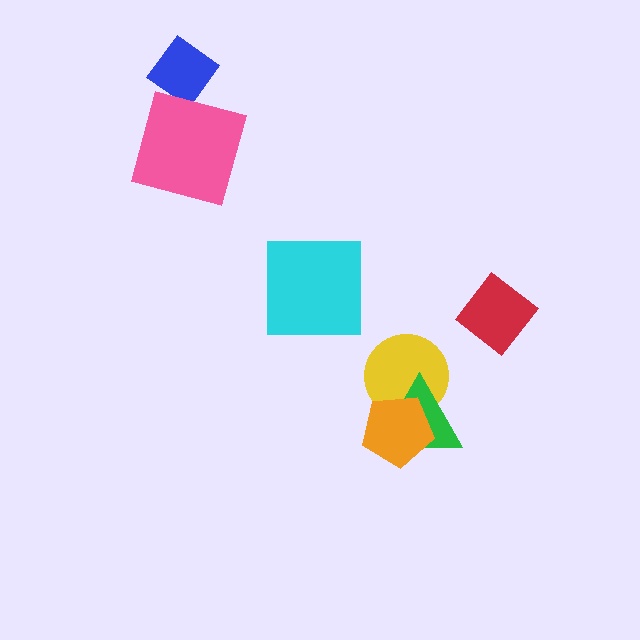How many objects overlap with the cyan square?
0 objects overlap with the cyan square.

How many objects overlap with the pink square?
0 objects overlap with the pink square.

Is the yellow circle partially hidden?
Yes, it is partially covered by another shape.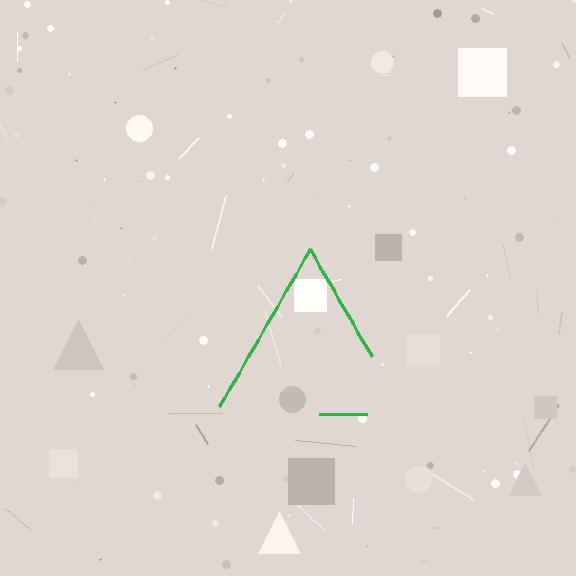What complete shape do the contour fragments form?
The contour fragments form a triangle.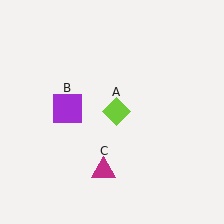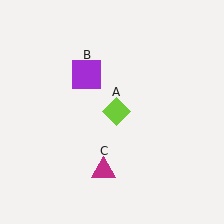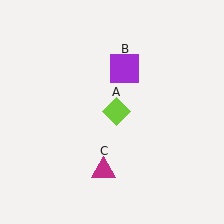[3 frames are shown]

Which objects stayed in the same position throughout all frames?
Lime diamond (object A) and magenta triangle (object C) remained stationary.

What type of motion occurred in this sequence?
The purple square (object B) rotated clockwise around the center of the scene.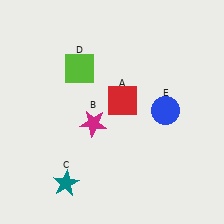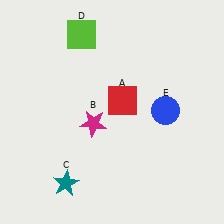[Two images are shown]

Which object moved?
The lime square (D) moved up.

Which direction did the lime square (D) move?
The lime square (D) moved up.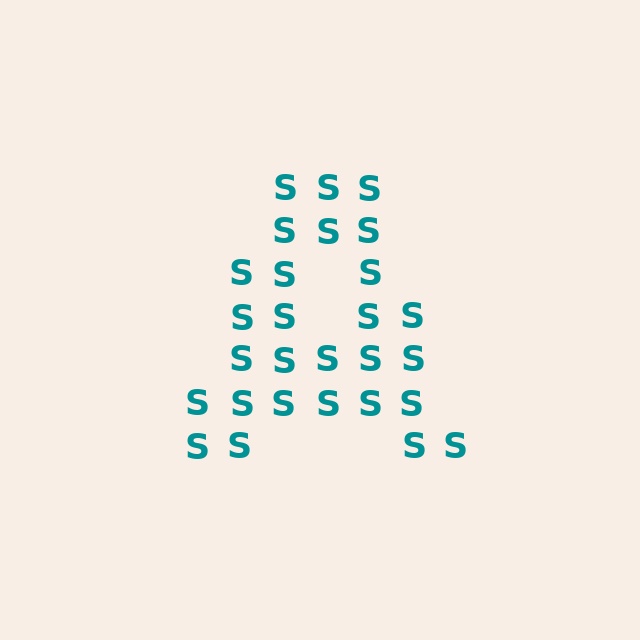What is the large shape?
The large shape is the letter A.